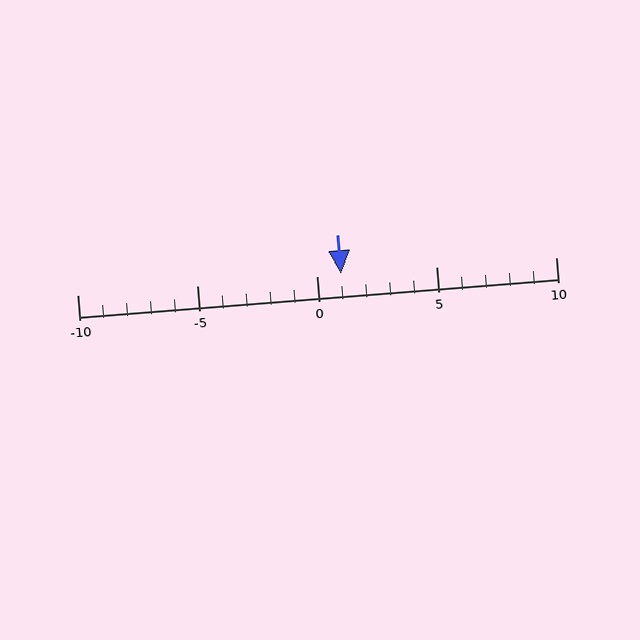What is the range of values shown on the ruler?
The ruler shows values from -10 to 10.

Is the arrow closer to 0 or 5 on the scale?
The arrow is closer to 0.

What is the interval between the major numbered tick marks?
The major tick marks are spaced 5 units apart.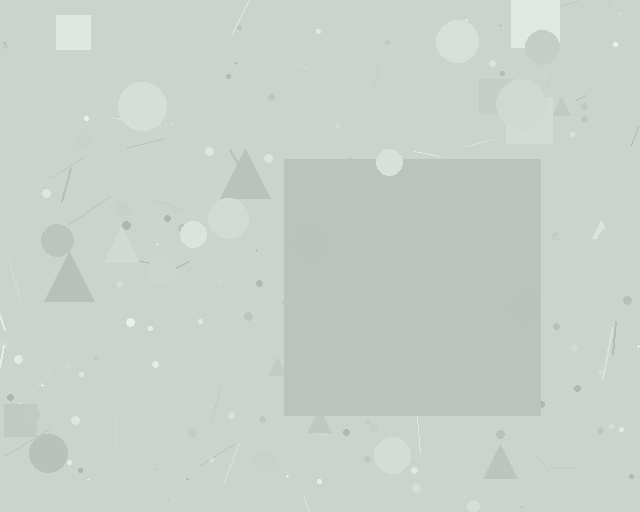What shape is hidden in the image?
A square is hidden in the image.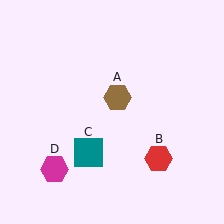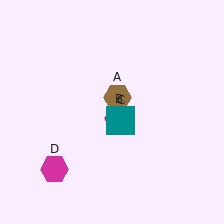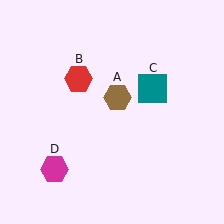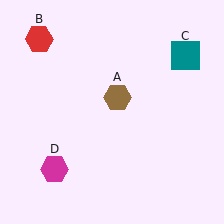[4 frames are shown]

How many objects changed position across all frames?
2 objects changed position: red hexagon (object B), teal square (object C).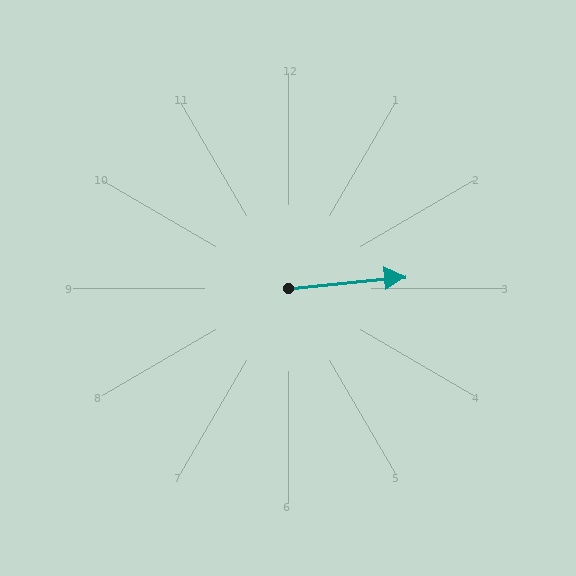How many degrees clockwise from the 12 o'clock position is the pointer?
Approximately 84 degrees.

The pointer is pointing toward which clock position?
Roughly 3 o'clock.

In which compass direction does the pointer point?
East.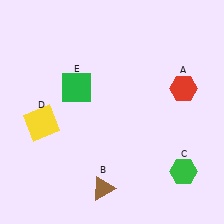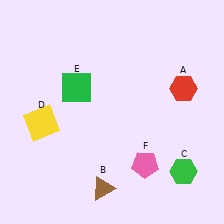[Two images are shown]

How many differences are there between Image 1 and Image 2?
There is 1 difference between the two images.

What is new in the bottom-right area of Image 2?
A pink pentagon (F) was added in the bottom-right area of Image 2.